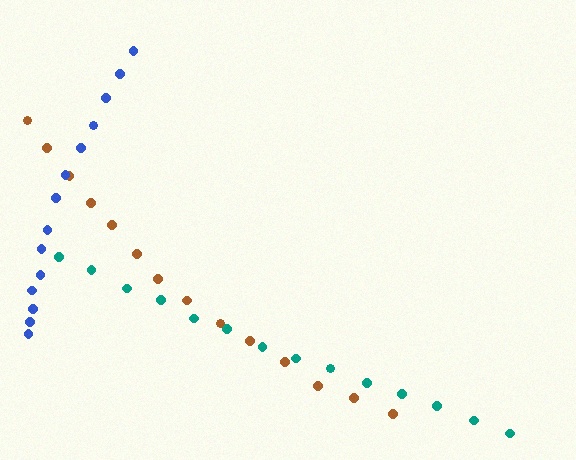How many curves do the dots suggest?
There are 3 distinct paths.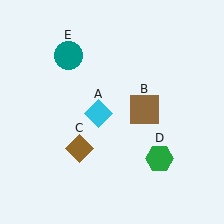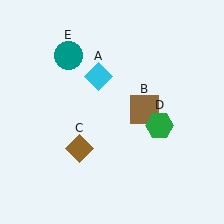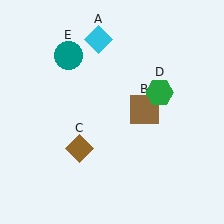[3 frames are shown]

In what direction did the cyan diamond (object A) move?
The cyan diamond (object A) moved up.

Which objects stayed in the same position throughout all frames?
Brown square (object B) and brown diamond (object C) and teal circle (object E) remained stationary.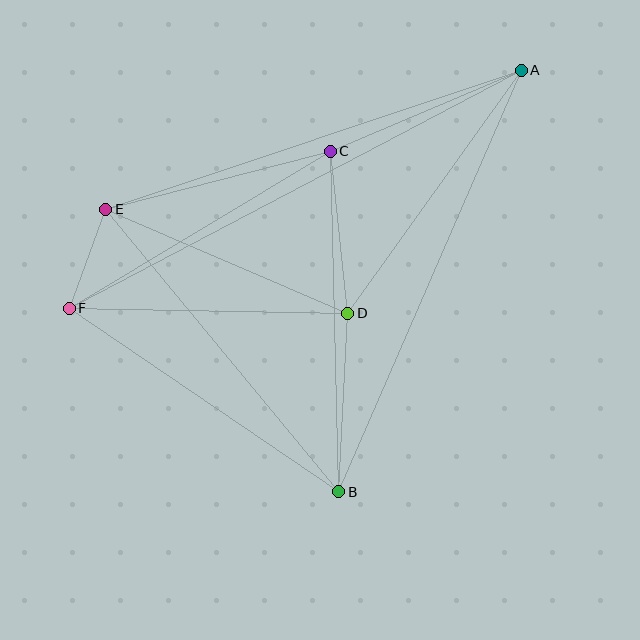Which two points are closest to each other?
Points E and F are closest to each other.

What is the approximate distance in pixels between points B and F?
The distance between B and F is approximately 326 pixels.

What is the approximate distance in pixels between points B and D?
The distance between B and D is approximately 179 pixels.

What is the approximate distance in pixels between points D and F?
The distance between D and F is approximately 278 pixels.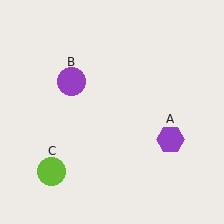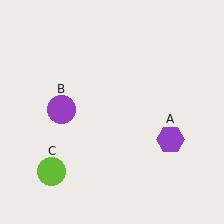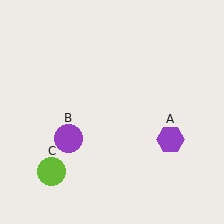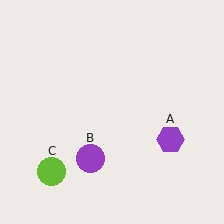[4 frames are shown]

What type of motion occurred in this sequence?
The purple circle (object B) rotated counterclockwise around the center of the scene.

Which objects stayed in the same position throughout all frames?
Purple hexagon (object A) and lime circle (object C) remained stationary.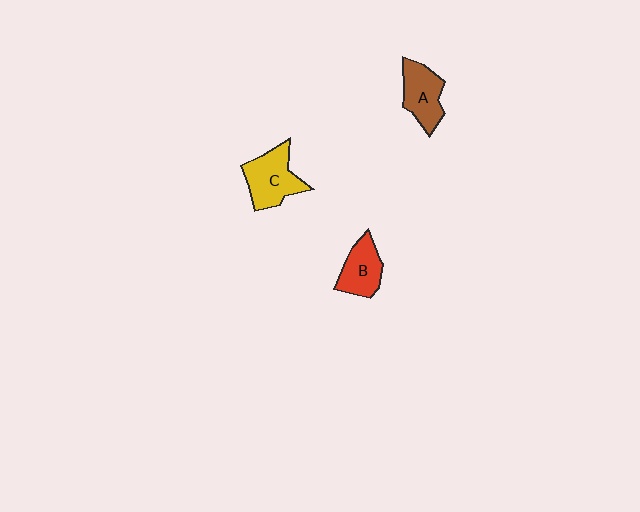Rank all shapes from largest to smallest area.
From largest to smallest: C (yellow), A (brown), B (red).